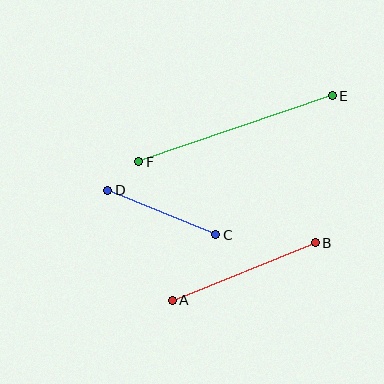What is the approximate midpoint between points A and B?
The midpoint is at approximately (244, 272) pixels.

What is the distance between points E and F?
The distance is approximately 205 pixels.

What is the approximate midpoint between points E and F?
The midpoint is at approximately (236, 129) pixels.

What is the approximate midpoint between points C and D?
The midpoint is at approximately (162, 213) pixels.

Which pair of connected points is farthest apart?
Points E and F are farthest apart.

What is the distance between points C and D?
The distance is approximately 117 pixels.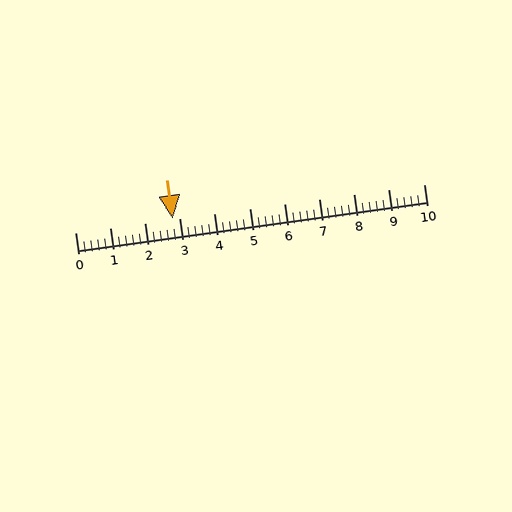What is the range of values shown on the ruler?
The ruler shows values from 0 to 10.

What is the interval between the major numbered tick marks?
The major tick marks are spaced 1 units apart.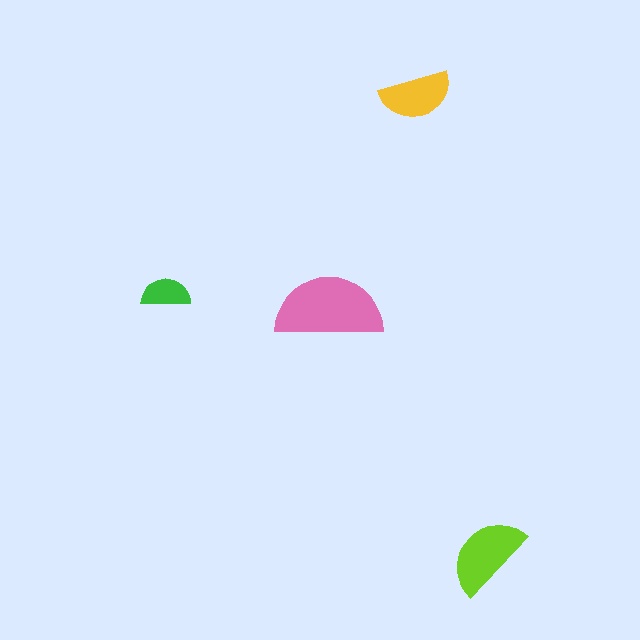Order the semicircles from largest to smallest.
the pink one, the lime one, the yellow one, the green one.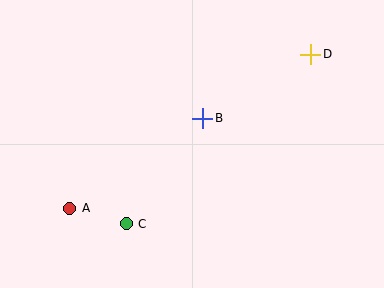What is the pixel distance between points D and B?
The distance between D and B is 125 pixels.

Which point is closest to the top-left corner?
Point A is closest to the top-left corner.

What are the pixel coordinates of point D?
Point D is at (311, 54).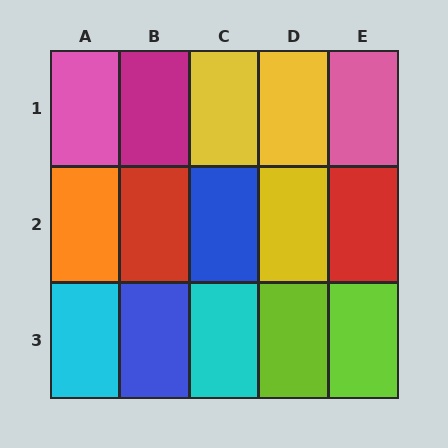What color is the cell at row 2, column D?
Yellow.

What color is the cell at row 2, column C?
Blue.